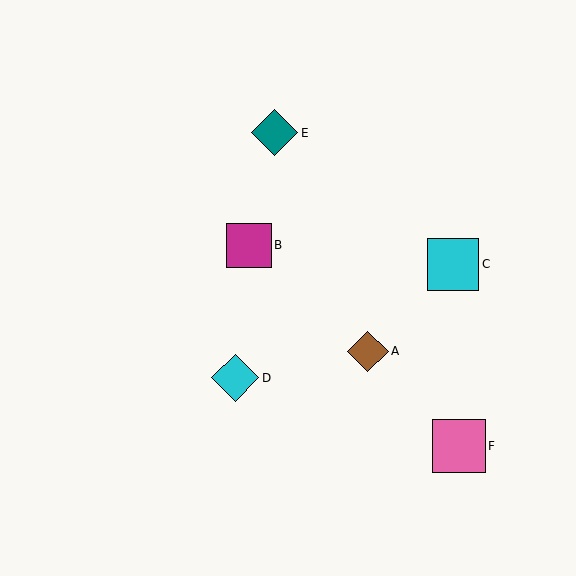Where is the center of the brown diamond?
The center of the brown diamond is at (367, 352).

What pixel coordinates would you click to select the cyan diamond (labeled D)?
Click at (235, 378) to select the cyan diamond D.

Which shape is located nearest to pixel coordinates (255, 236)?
The magenta square (labeled B) at (249, 245) is nearest to that location.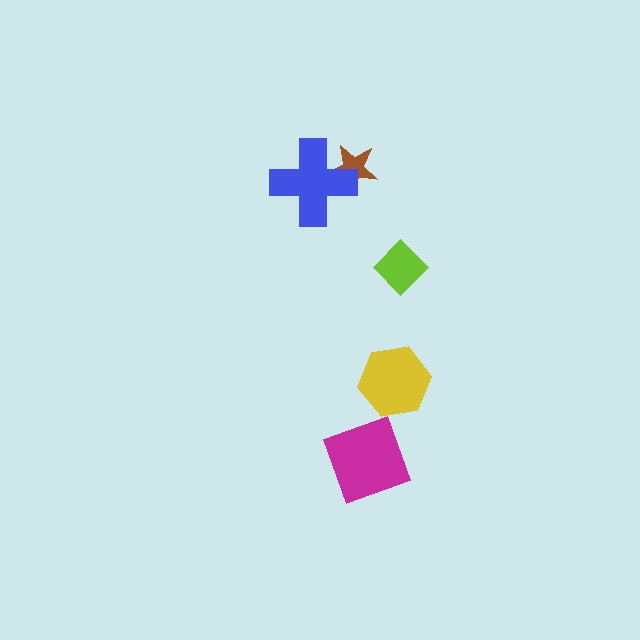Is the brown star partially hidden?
Yes, it is partially covered by another shape.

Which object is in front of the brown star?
The blue cross is in front of the brown star.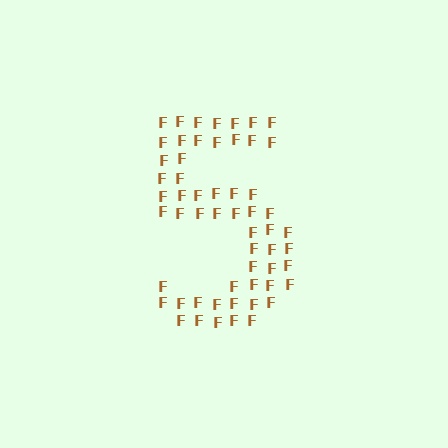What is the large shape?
The large shape is the digit 5.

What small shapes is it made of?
It is made of small letter F's.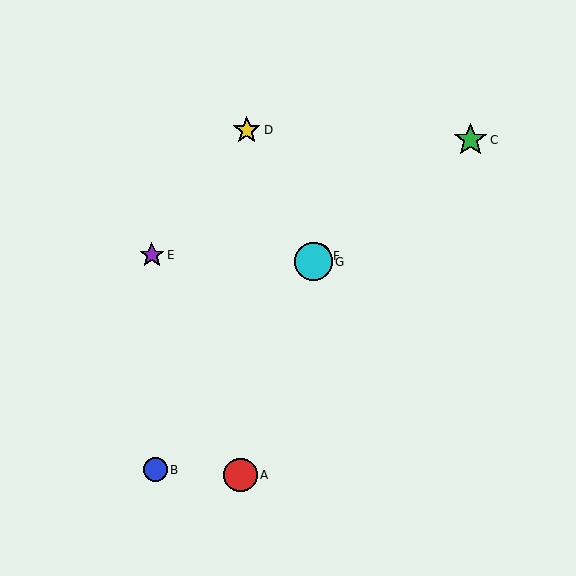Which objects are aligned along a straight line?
Objects B, F, G are aligned along a straight line.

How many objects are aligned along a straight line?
3 objects (B, F, G) are aligned along a straight line.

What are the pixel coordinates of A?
Object A is at (241, 475).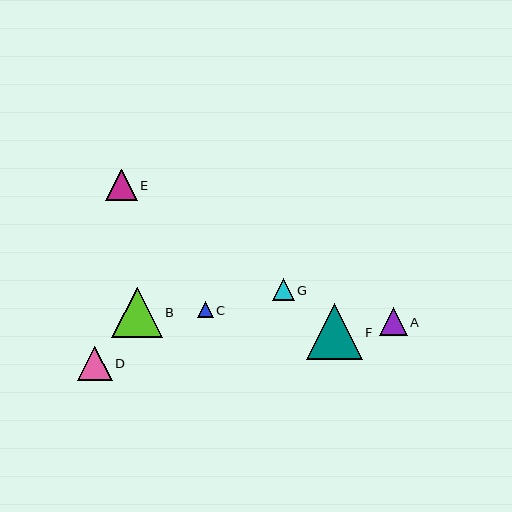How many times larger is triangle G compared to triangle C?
Triangle G is approximately 1.4 times the size of triangle C.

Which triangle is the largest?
Triangle F is the largest with a size of approximately 56 pixels.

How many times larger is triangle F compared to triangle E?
Triangle F is approximately 1.8 times the size of triangle E.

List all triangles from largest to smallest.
From largest to smallest: F, B, D, E, A, G, C.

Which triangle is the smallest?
Triangle C is the smallest with a size of approximately 15 pixels.